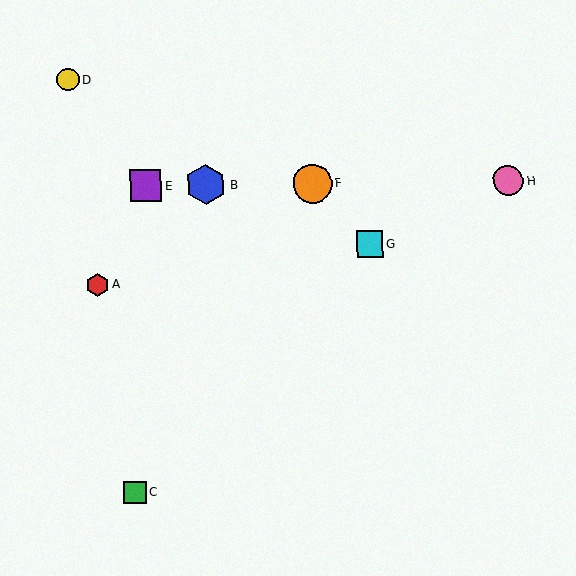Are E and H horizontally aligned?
Yes, both are at y≈186.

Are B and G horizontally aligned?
No, B is at y≈185 and G is at y≈244.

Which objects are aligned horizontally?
Objects B, E, F, H are aligned horizontally.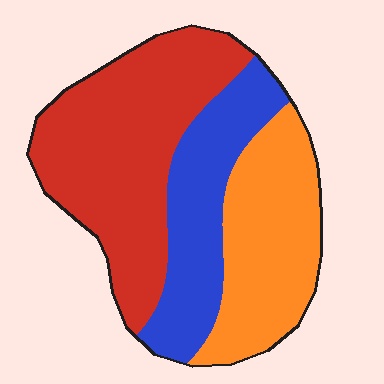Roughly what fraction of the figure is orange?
Orange takes up about one third (1/3) of the figure.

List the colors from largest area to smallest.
From largest to smallest: red, orange, blue.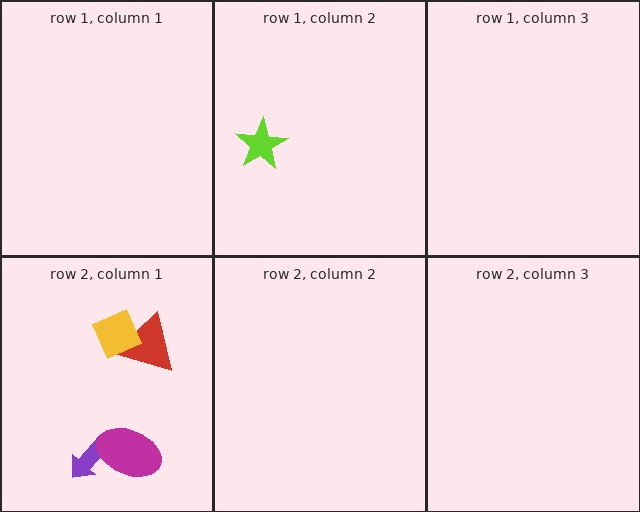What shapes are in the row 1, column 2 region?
The lime star.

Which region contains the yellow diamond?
The row 2, column 1 region.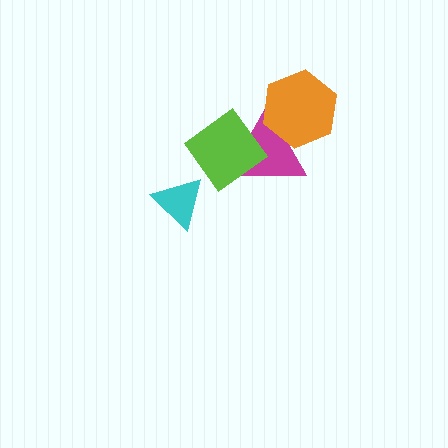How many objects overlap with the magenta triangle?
2 objects overlap with the magenta triangle.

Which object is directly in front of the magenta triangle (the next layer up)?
The orange hexagon is directly in front of the magenta triangle.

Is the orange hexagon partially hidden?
No, no other shape covers it.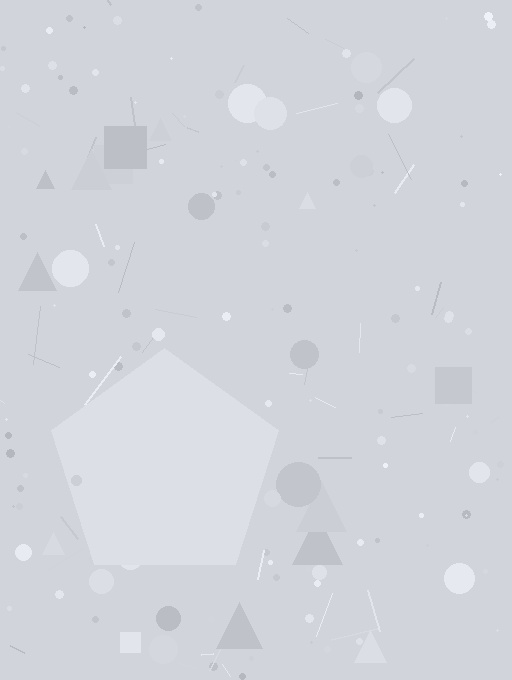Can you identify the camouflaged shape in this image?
The camouflaged shape is a pentagon.